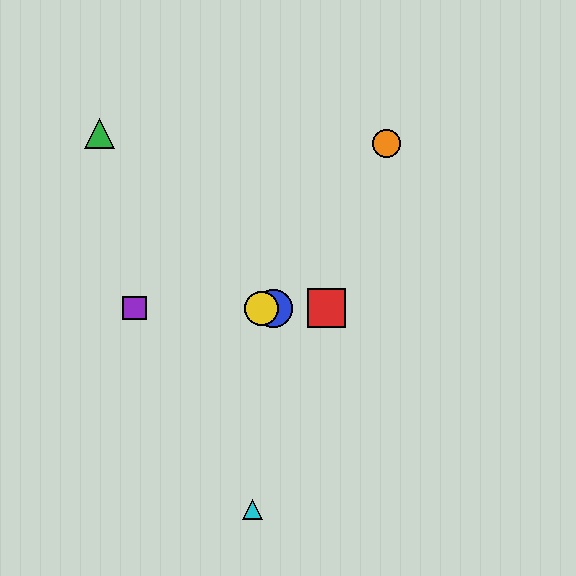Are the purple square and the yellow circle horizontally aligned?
Yes, both are at y≈308.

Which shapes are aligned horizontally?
The red square, the blue circle, the yellow circle, the purple square are aligned horizontally.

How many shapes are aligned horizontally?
4 shapes (the red square, the blue circle, the yellow circle, the purple square) are aligned horizontally.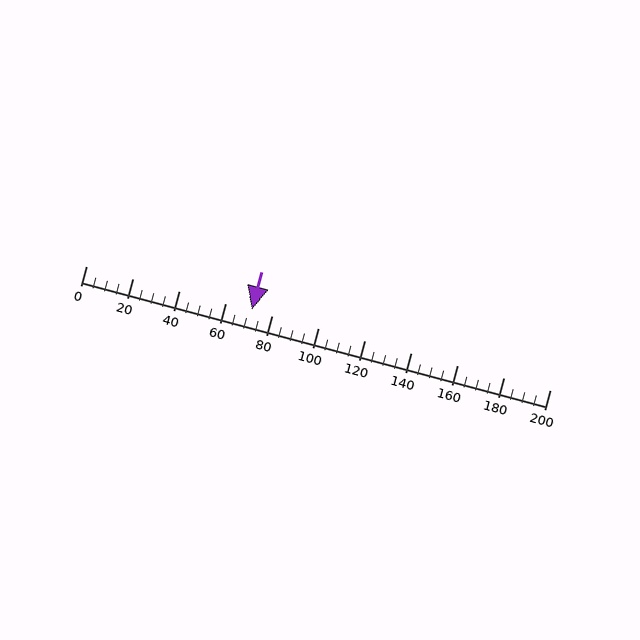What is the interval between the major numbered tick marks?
The major tick marks are spaced 20 units apart.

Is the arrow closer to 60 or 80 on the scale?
The arrow is closer to 80.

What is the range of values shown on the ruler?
The ruler shows values from 0 to 200.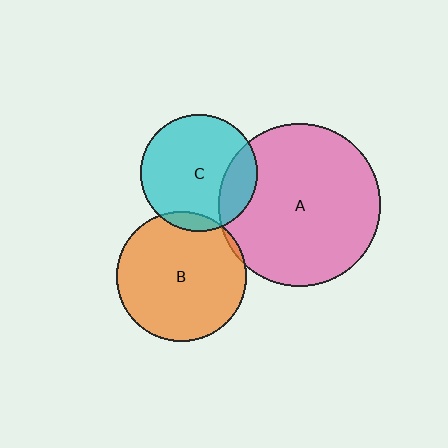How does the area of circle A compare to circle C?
Approximately 1.9 times.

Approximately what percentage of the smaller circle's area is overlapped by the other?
Approximately 20%.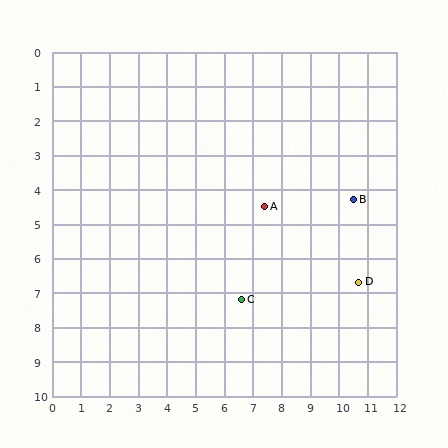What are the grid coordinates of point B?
Point B is at approximately (10.5, 4.3).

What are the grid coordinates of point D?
Point D is at approximately (10.7, 6.7).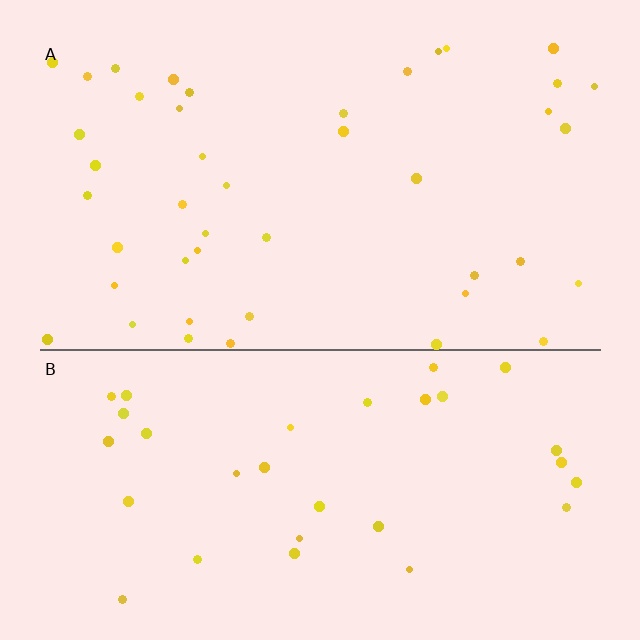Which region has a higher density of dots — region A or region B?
A (the top).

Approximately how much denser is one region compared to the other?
Approximately 1.4× — region A over region B.